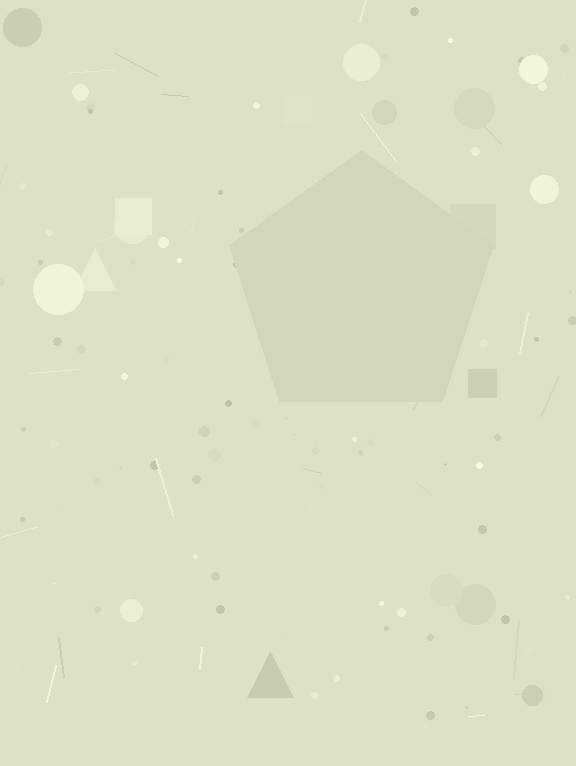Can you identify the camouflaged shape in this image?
The camouflaged shape is a pentagon.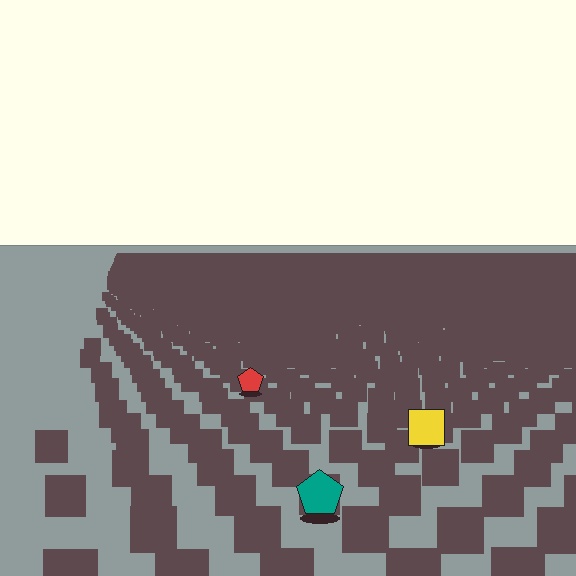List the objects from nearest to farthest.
From nearest to farthest: the teal pentagon, the yellow square, the red pentagon.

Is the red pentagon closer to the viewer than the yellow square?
No. The yellow square is closer — you can tell from the texture gradient: the ground texture is coarser near it.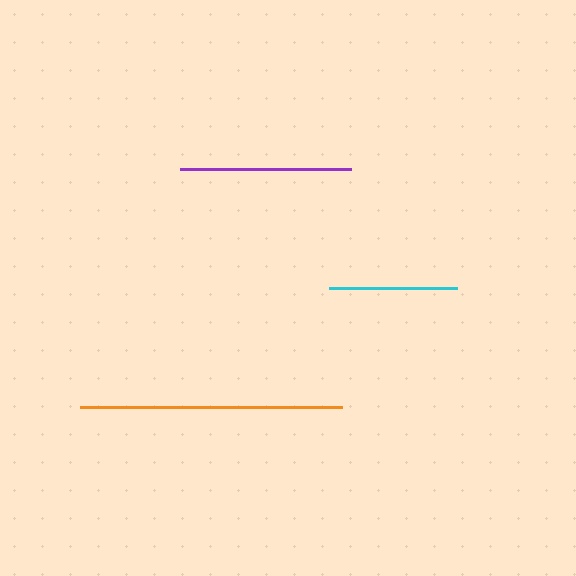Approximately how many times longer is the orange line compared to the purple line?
The orange line is approximately 1.5 times the length of the purple line.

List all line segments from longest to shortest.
From longest to shortest: orange, purple, cyan.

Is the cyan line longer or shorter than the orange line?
The orange line is longer than the cyan line.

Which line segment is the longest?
The orange line is the longest at approximately 262 pixels.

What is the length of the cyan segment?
The cyan segment is approximately 128 pixels long.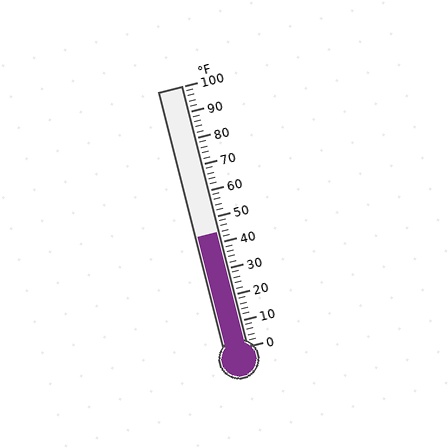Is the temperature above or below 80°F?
The temperature is below 80°F.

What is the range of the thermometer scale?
The thermometer scale ranges from 0°F to 100°F.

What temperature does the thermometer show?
The thermometer shows approximately 44°F.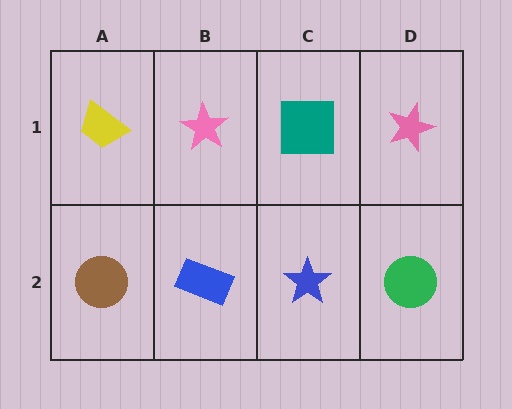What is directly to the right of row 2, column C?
A green circle.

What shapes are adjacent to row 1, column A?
A brown circle (row 2, column A), a pink star (row 1, column B).